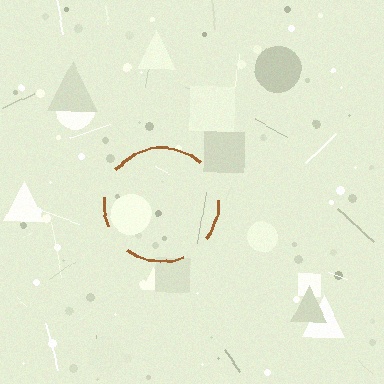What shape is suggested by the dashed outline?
The dashed outline suggests a circle.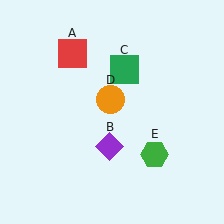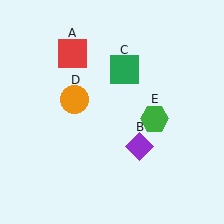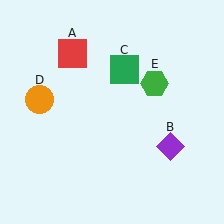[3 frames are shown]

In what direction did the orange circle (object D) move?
The orange circle (object D) moved left.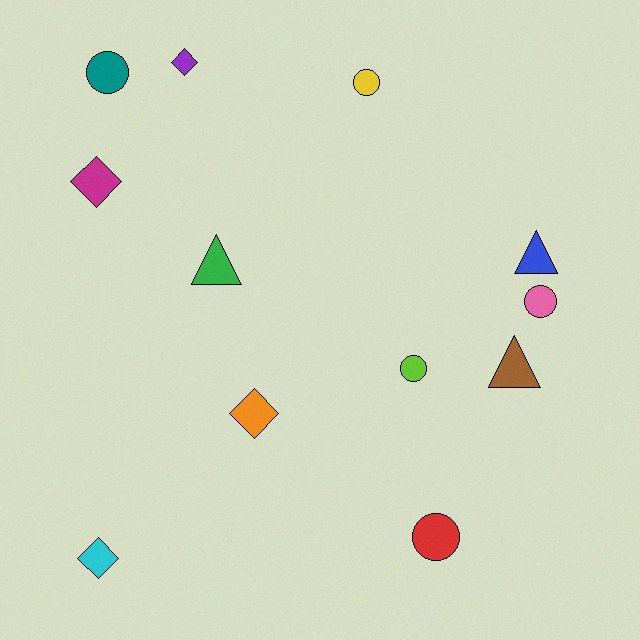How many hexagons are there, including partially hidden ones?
There are no hexagons.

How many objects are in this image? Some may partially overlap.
There are 12 objects.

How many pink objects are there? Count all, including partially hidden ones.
There is 1 pink object.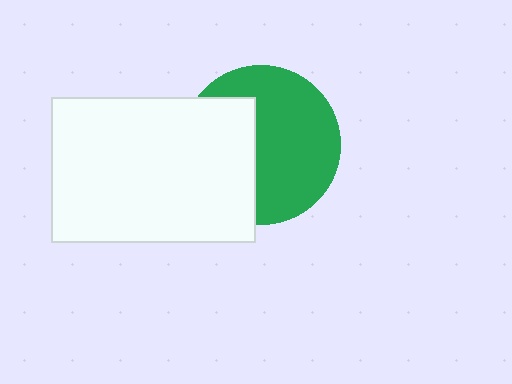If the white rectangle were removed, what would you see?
You would see the complete green circle.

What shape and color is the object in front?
The object in front is a white rectangle.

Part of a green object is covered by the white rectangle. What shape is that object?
It is a circle.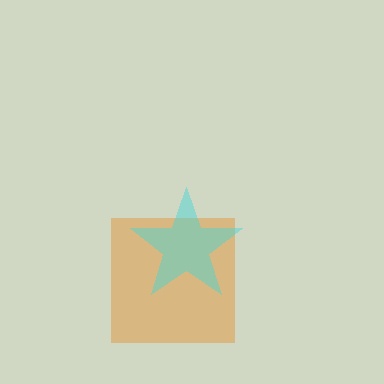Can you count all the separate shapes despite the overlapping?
Yes, there are 2 separate shapes.